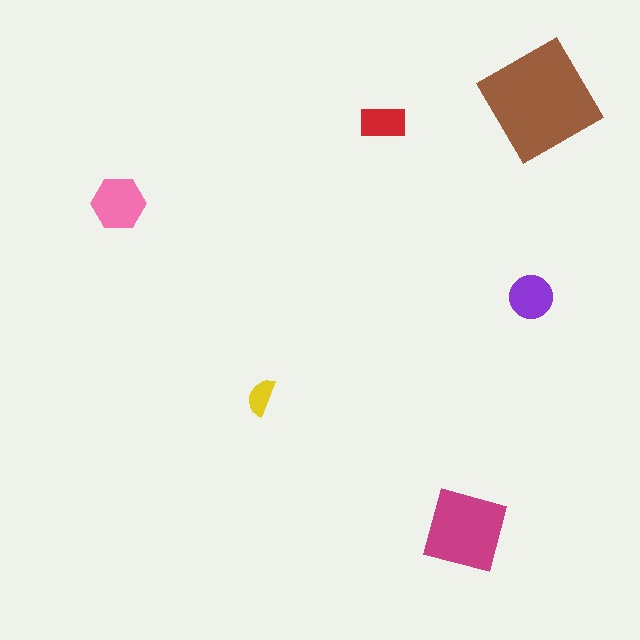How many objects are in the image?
There are 6 objects in the image.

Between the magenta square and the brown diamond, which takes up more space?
The brown diamond.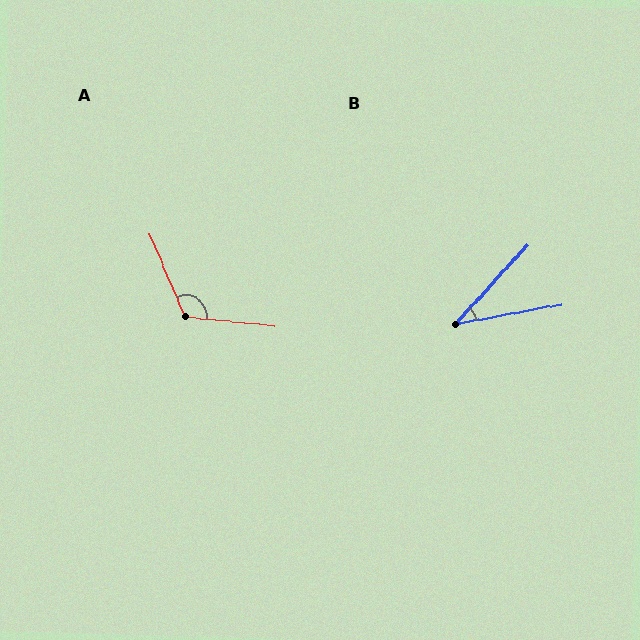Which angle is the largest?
A, at approximately 118 degrees.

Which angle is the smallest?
B, at approximately 37 degrees.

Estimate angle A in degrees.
Approximately 118 degrees.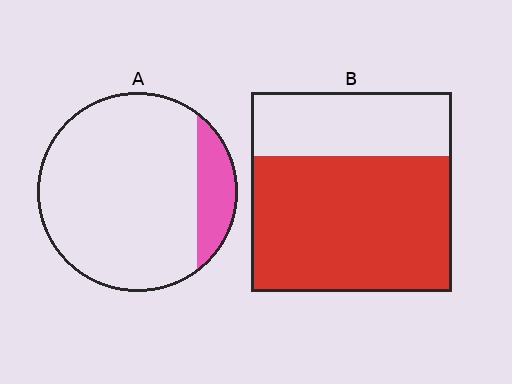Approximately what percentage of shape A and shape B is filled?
A is approximately 15% and B is approximately 70%.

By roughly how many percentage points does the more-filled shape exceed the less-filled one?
By roughly 55 percentage points (B over A).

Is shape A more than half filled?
No.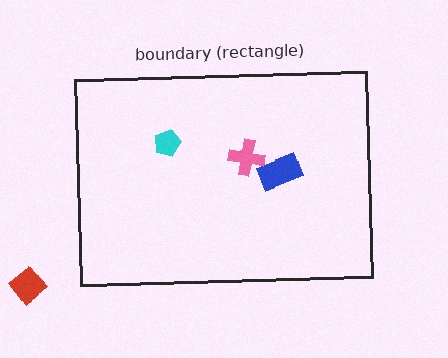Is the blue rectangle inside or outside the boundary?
Inside.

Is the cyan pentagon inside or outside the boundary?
Inside.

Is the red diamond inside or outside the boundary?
Outside.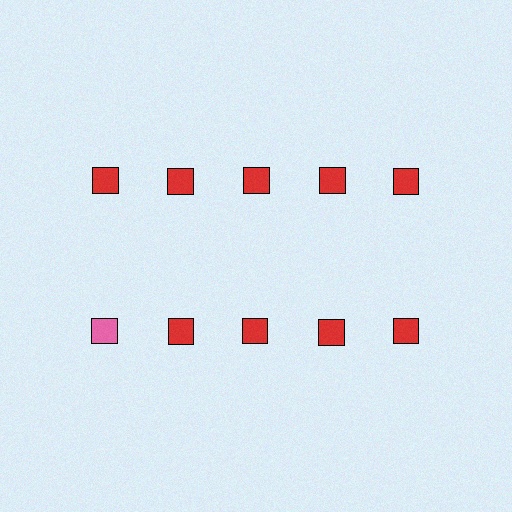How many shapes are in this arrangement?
There are 10 shapes arranged in a grid pattern.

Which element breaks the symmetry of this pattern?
The pink square in the second row, leftmost column breaks the symmetry. All other shapes are red squares.